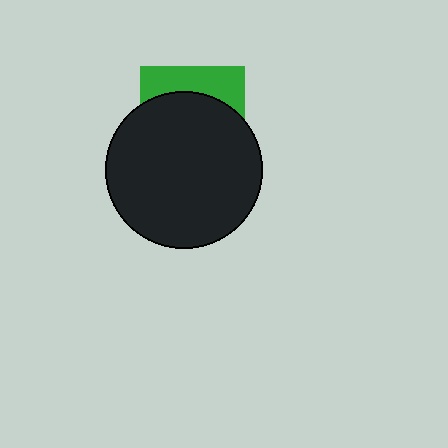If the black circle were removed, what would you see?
You would see the complete green square.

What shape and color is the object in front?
The object in front is a black circle.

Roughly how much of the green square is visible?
A small part of it is visible (roughly 31%).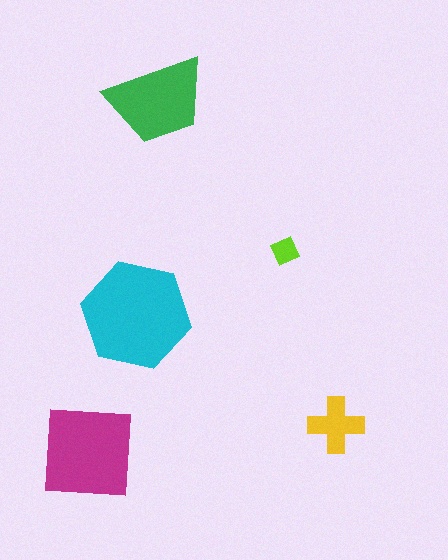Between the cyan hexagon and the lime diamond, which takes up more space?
The cyan hexagon.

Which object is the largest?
The cyan hexagon.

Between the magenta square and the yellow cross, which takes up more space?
The magenta square.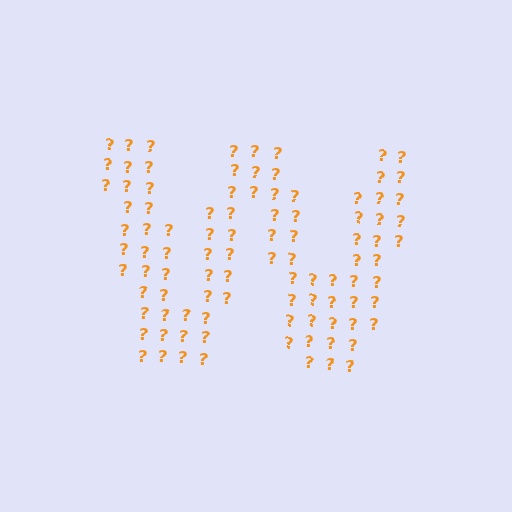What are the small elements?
The small elements are question marks.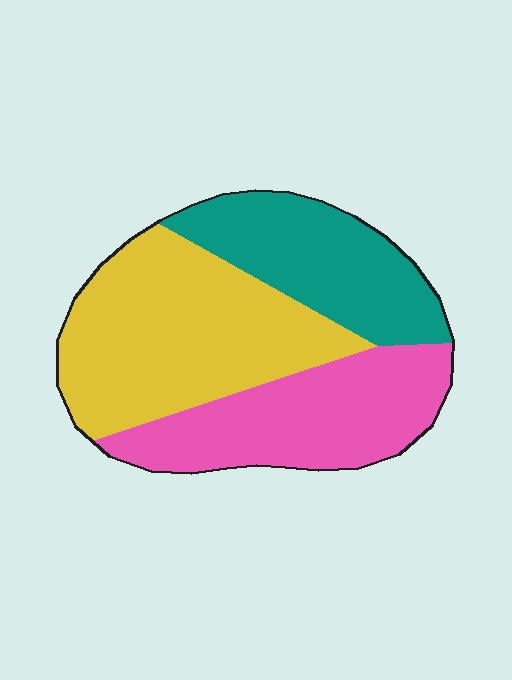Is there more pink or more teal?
Pink.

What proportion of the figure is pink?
Pink takes up about one third (1/3) of the figure.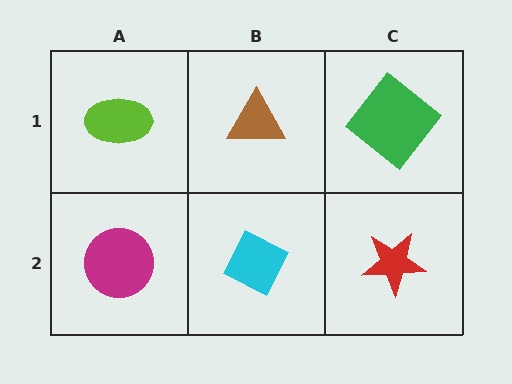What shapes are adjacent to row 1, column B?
A cyan diamond (row 2, column B), a lime ellipse (row 1, column A), a green diamond (row 1, column C).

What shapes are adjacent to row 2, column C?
A green diamond (row 1, column C), a cyan diamond (row 2, column B).